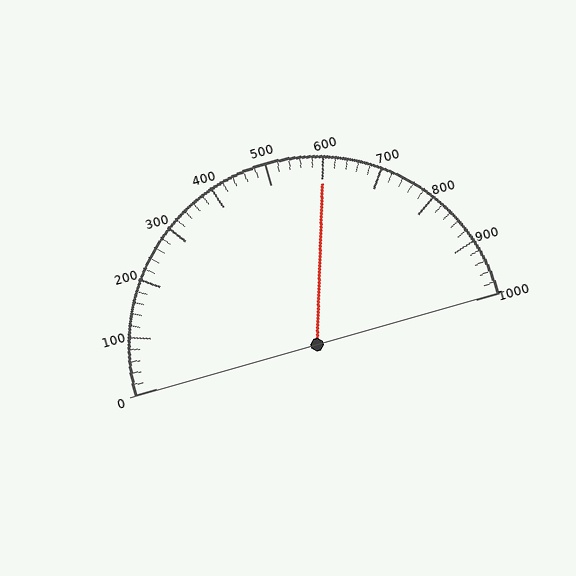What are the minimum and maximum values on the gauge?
The gauge ranges from 0 to 1000.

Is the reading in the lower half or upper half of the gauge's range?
The reading is in the upper half of the range (0 to 1000).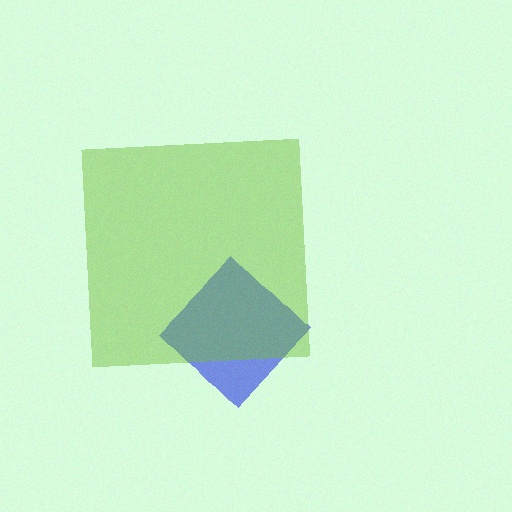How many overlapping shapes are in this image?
There are 2 overlapping shapes in the image.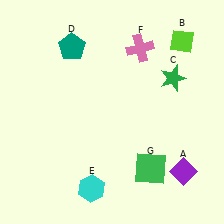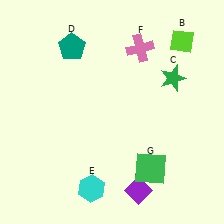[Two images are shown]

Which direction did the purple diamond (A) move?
The purple diamond (A) moved left.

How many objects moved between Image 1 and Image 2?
1 object moved between the two images.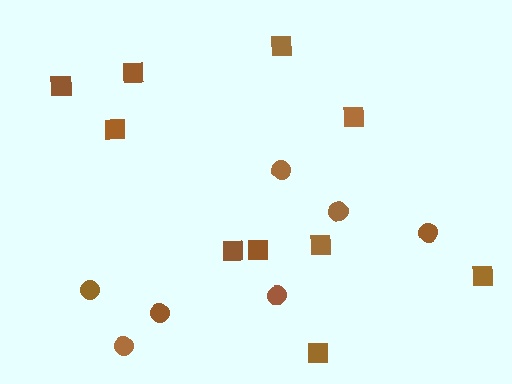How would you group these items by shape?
There are 2 groups: one group of squares (10) and one group of circles (7).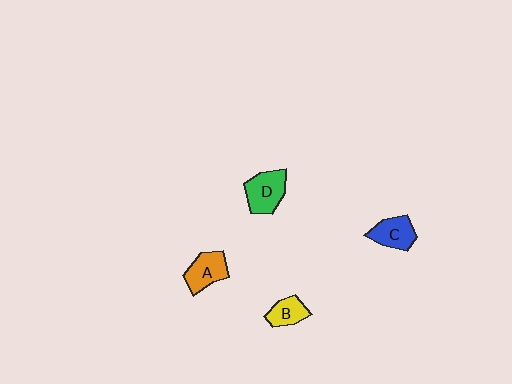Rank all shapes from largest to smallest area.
From largest to smallest: D (green), A (orange), C (blue), B (yellow).